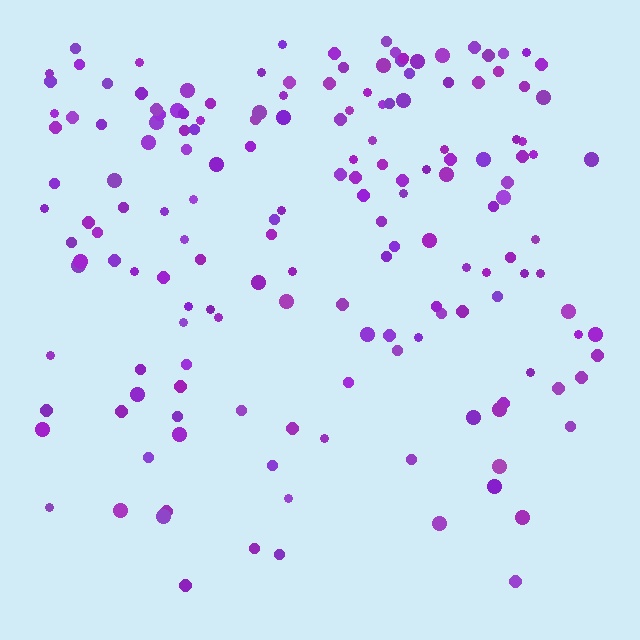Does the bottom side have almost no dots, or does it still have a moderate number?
Still a moderate number, just noticeably fewer than the top.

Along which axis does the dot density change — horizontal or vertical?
Vertical.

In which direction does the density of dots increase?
From bottom to top, with the top side densest.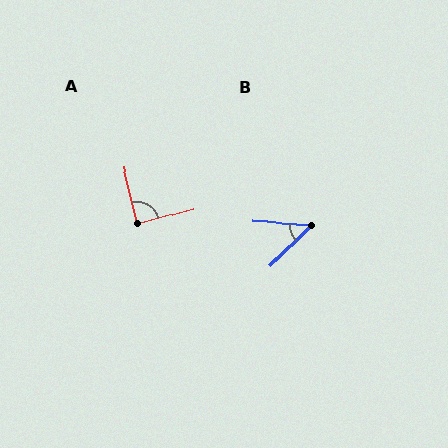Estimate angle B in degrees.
Approximately 49 degrees.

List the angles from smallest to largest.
B (49°), A (88°).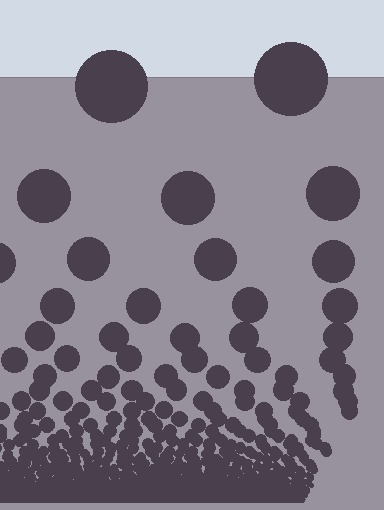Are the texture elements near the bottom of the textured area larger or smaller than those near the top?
Smaller. The gradient is inverted — elements near the bottom are smaller and denser.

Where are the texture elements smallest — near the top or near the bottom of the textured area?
Near the bottom.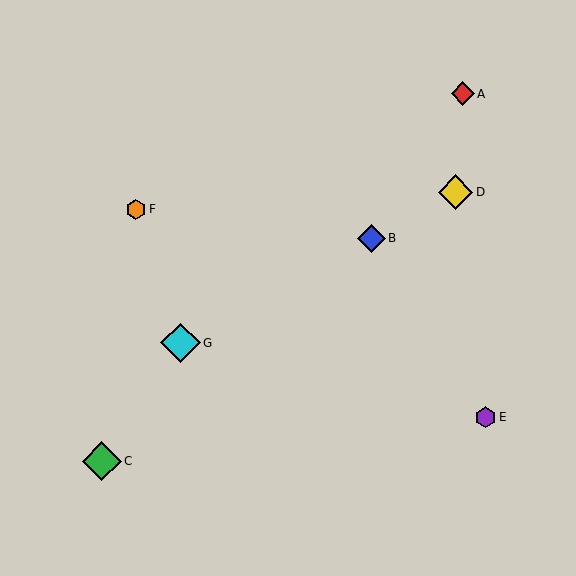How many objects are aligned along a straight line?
3 objects (B, D, G) are aligned along a straight line.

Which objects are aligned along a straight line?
Objects B, D, G are aligned along a straight line.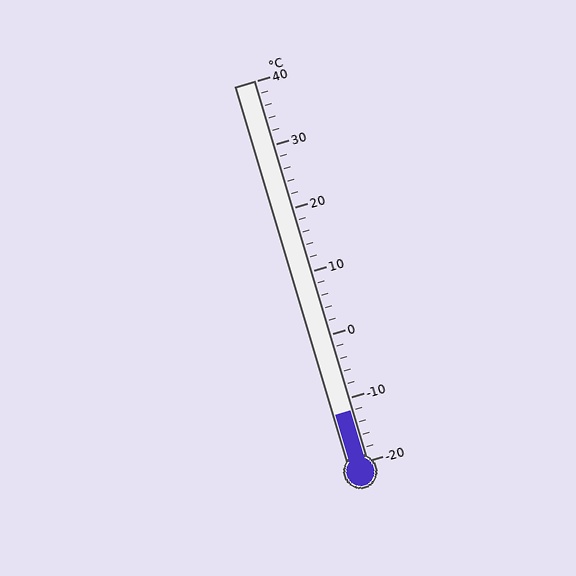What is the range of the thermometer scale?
The thermometer scale ranges from -20°C to 40°C.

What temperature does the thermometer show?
The thermometer shows approximately -12°C.